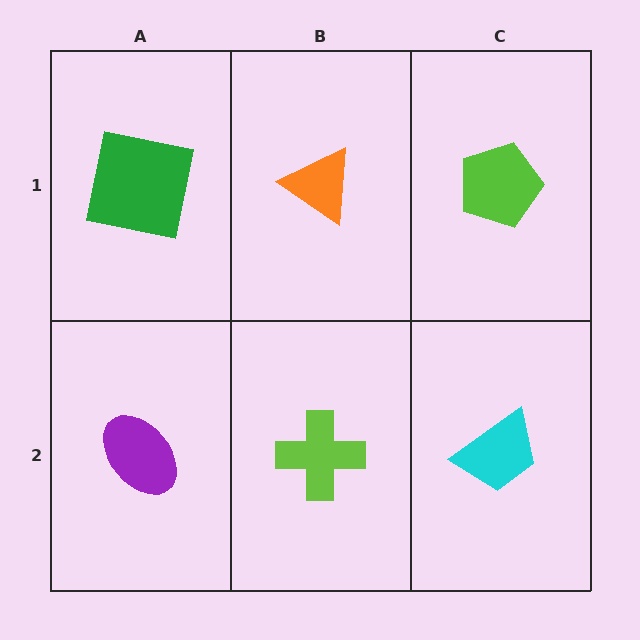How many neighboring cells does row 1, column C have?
2.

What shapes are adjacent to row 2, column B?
An orange triangle (row 1, column B), a purple ellipse (row 2, column A), a cyan trapezoid (row 2, column C).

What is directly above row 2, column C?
A lime pentagon.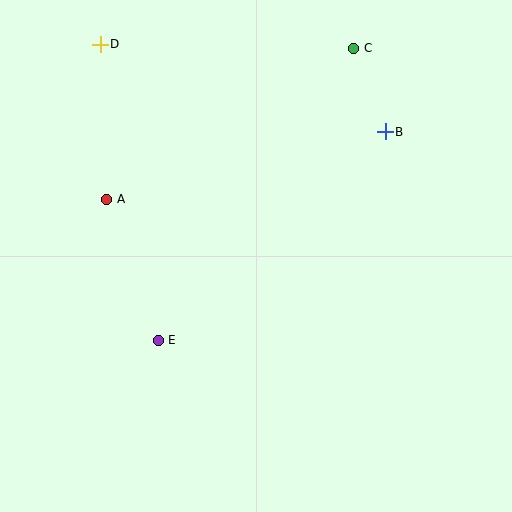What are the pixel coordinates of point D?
Point D is at (100, 44).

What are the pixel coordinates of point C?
Point C is at (354, 48).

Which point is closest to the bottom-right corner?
Point E is closest to the bottom-right corner.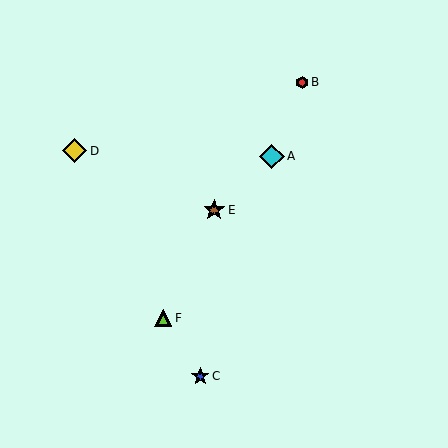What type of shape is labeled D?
Shape D is a yellow diamond.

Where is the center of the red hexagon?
The center of the red hexagon is at (302, 82).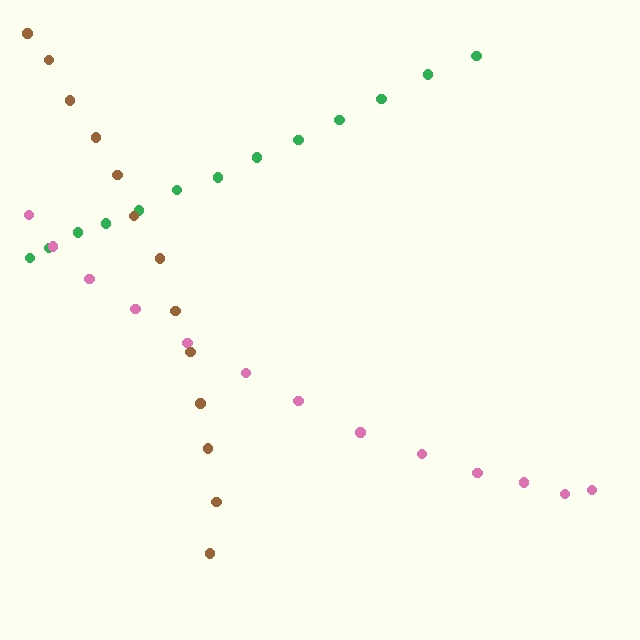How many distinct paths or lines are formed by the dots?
There are 3 distinct paths.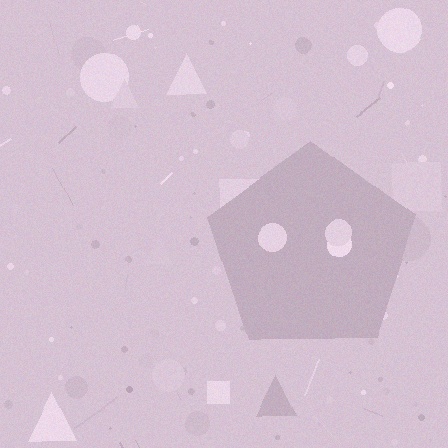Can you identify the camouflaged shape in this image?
The camouflaged shape is a pentagon.